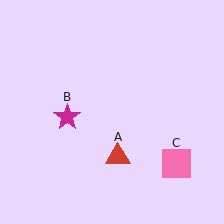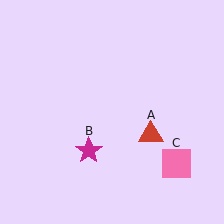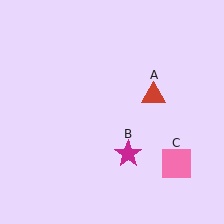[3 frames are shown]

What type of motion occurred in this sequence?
The red triangle (object A), magenta star (object B) rotated counterclockwise around the center of the scene.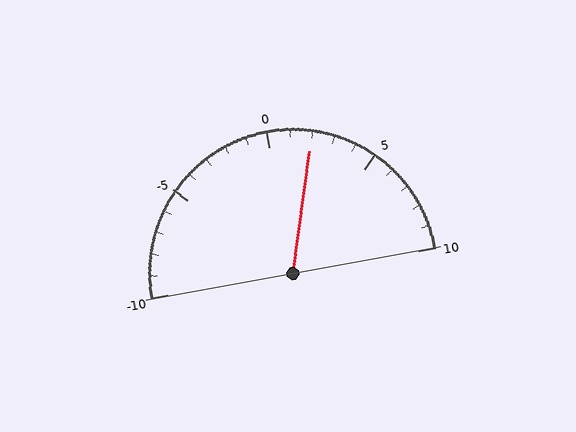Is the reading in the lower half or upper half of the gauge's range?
The reading is in the upper half of the range (-10 to 10).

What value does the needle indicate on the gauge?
The needle indicates approximately 2.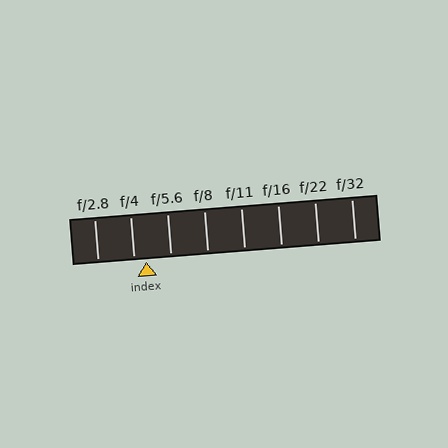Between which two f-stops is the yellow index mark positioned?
The index mark is between f/4 and f/5.6.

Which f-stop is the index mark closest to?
The index mark is closest to f/4.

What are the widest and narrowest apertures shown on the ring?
The widest aperture shown is f/2.8 and the narrowest is f/32.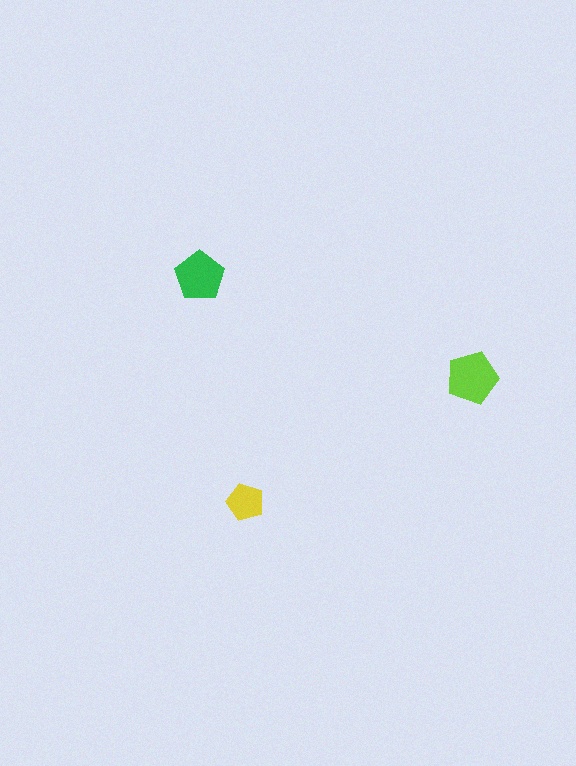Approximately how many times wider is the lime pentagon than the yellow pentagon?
About 1.5 times wider.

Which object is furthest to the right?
The lime pentagon is rightmost.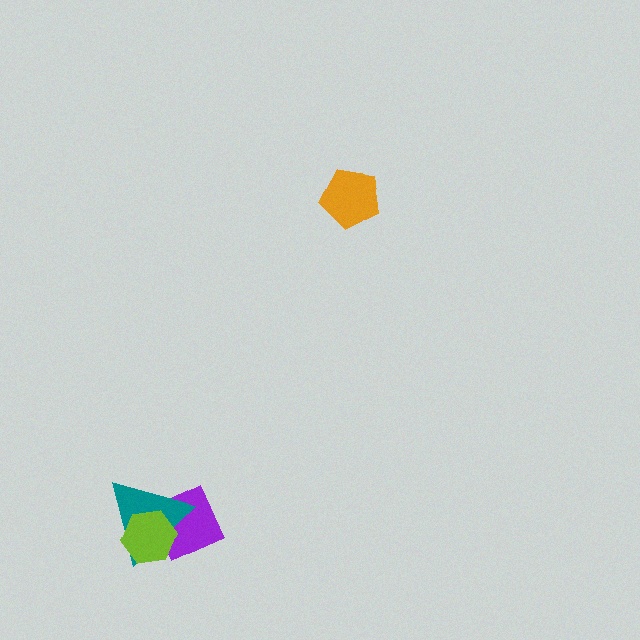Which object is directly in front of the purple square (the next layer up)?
The teal triangle is directly in front of the purple square.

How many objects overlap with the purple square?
2 objects overlap with the purple square.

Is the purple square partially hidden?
Yes, it is partially covered by another shape.